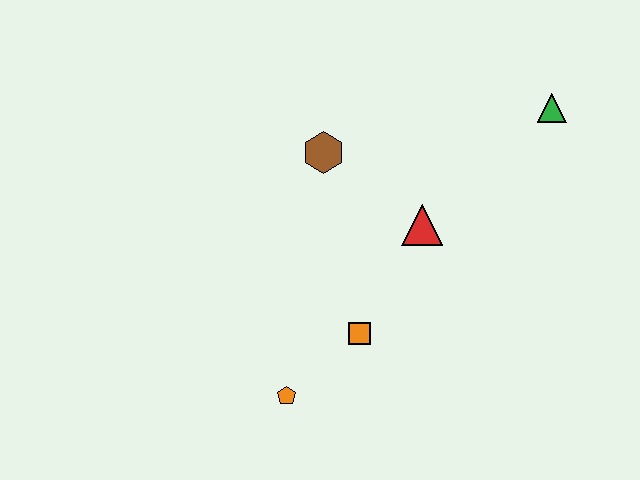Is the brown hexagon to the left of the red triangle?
Yes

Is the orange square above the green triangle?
No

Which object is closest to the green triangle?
The red triangle is closest to the green triangle.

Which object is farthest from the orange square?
The green triangle is farthest from the orange square.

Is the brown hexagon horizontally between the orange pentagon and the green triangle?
Yes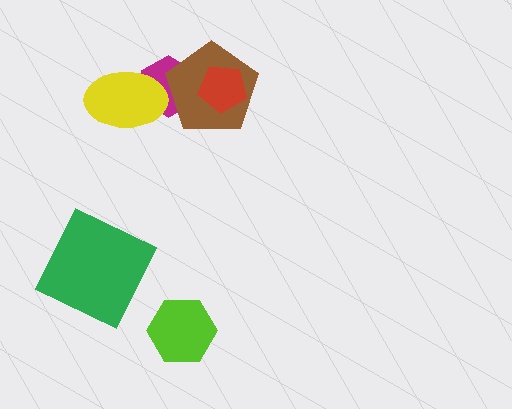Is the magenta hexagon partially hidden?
Yes, it is partially covered by another shape.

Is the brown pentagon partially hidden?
Yes, it is partially covered by another shape.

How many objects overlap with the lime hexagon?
0 objects overlap with the lime hexagon.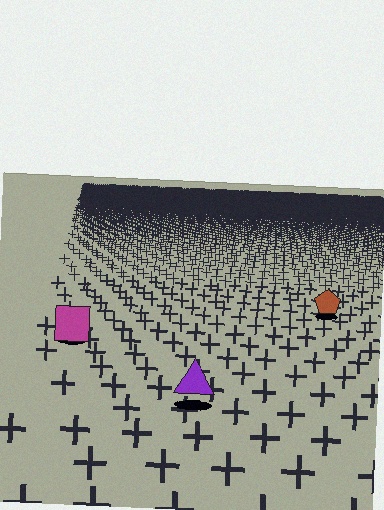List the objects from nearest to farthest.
From nearest to farthest: the purple triangle, the magenta square, the brown pentagon.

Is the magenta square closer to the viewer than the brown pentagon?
Yes. The magenta square is closer — you can tell from the texture gradient: the ground texture is coarser near it.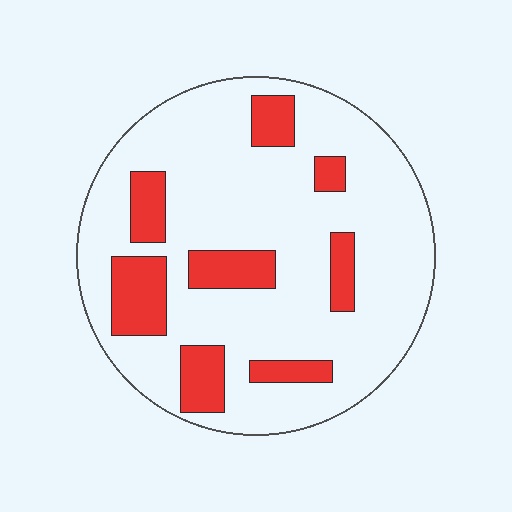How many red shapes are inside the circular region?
8.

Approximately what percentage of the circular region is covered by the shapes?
Approximately 20%.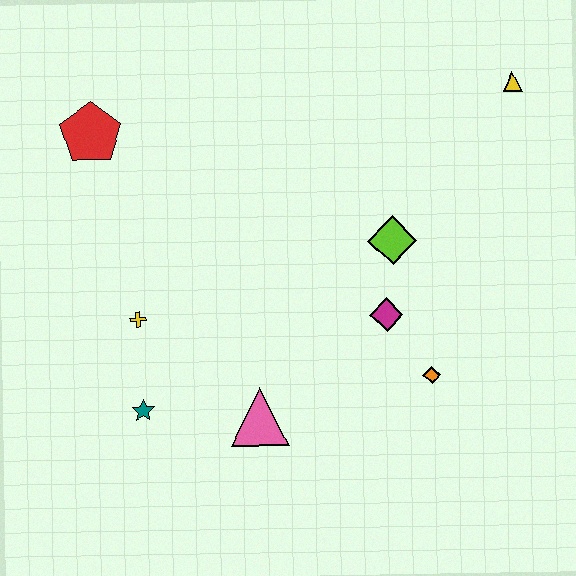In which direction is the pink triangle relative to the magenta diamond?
The pink triangle is to the left of the magenta diamond.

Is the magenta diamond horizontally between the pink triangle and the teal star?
No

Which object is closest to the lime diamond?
The magenta diamond is closest to the lime diamond.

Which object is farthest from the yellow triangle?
The teal star is farthest from the yellow triangle.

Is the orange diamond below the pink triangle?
No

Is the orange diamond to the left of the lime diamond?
No